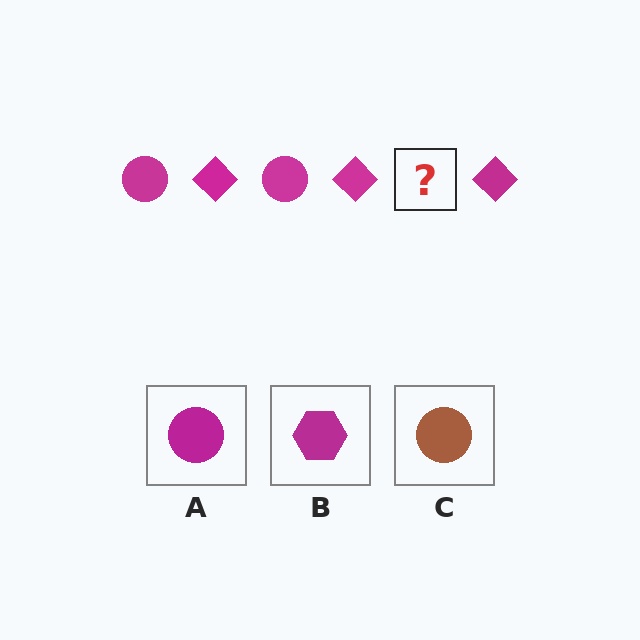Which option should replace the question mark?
Option A.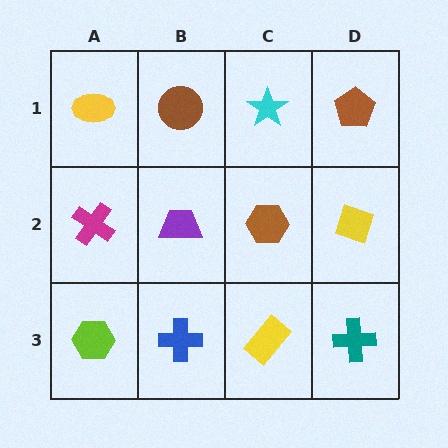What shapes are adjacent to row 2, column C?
A cyan star (row 1, column C), a yellow rectangle (row 3, column C), a purple trapezoid (row 2, column B), a yellow diamond (row 2, column D).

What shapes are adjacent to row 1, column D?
A yellow diamond (row 2, column D), a cyan star (row 1, column C).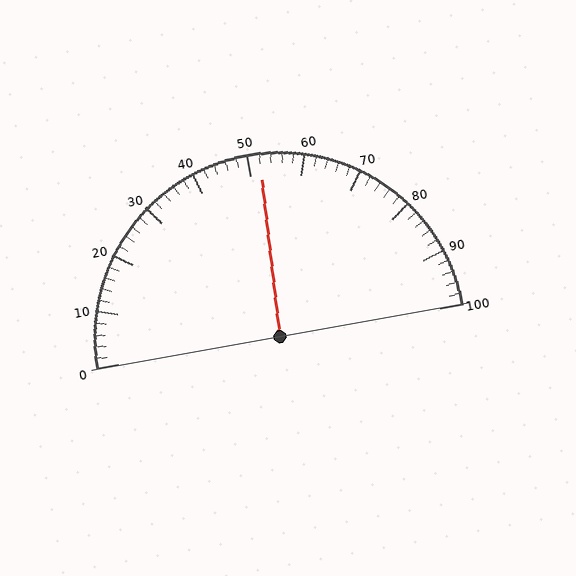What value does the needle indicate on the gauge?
The needle indicates approximately 52.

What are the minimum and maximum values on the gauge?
The gauge ranges from 0 to 100.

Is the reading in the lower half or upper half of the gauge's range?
The reading is in the upper half of the range (0 to 100).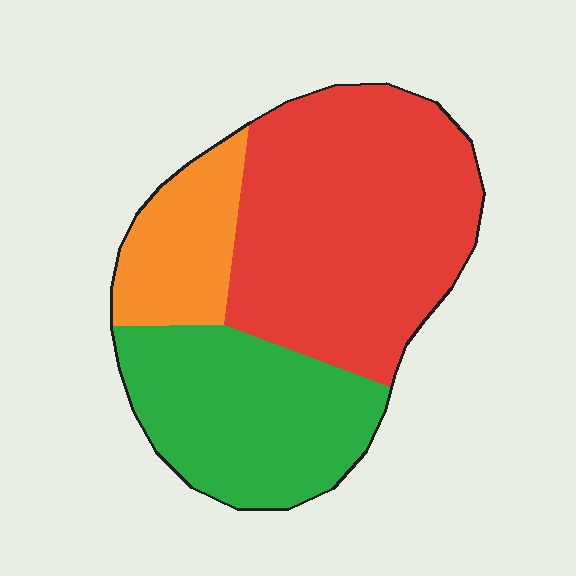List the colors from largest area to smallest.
From largest to smallest: red, green, orange.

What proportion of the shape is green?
Green takes up between a quarter and a half of the shape.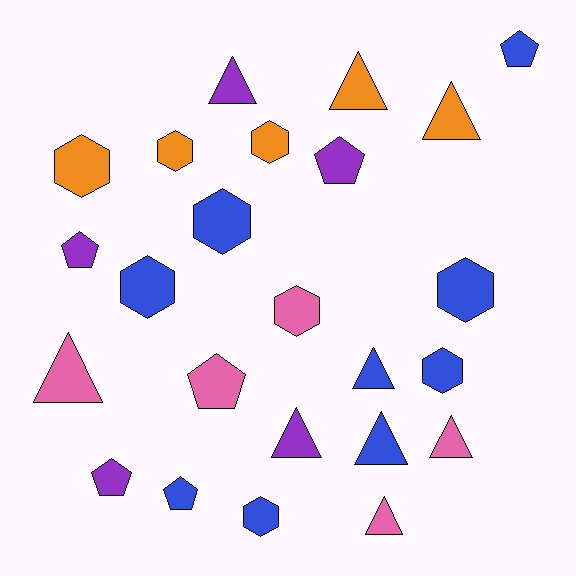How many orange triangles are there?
There are 2 orange triangles.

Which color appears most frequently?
Blue, with 9 objects.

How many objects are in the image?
There are 24 objects.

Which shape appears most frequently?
Hexagon, with 9 objects.